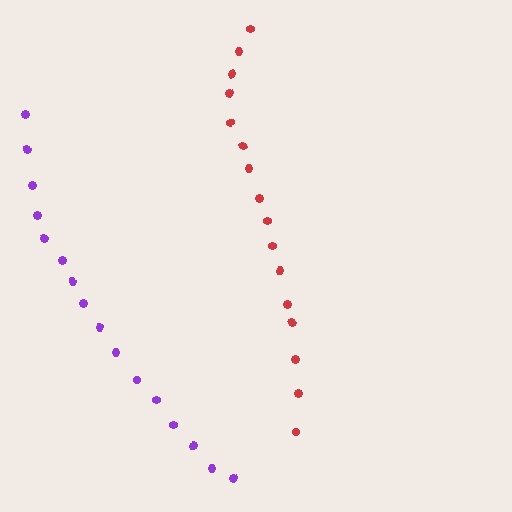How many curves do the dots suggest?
There are 2 distinct paths.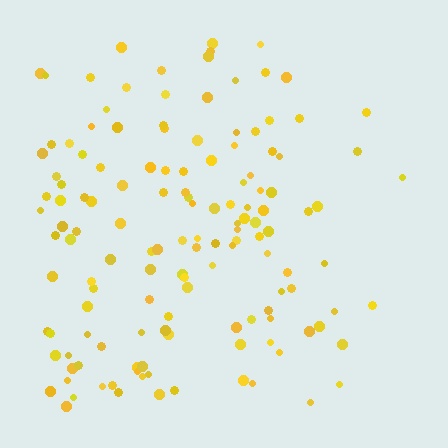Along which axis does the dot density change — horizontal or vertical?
Horizontal.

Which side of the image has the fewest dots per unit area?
The right.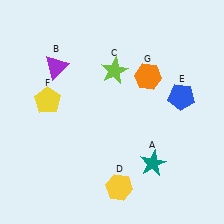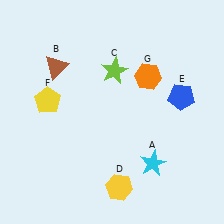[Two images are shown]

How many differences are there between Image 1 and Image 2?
There are 2 differences between the two images.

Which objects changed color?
A changed from teal to cyan. B changed from purple to brown.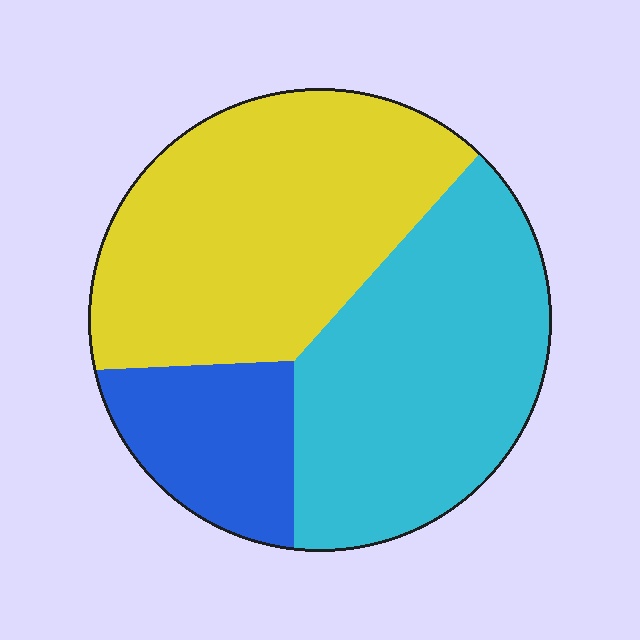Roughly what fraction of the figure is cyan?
Cyan covers 40% of the figure.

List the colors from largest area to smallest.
From largest to smallest: yellow, cyan, blue.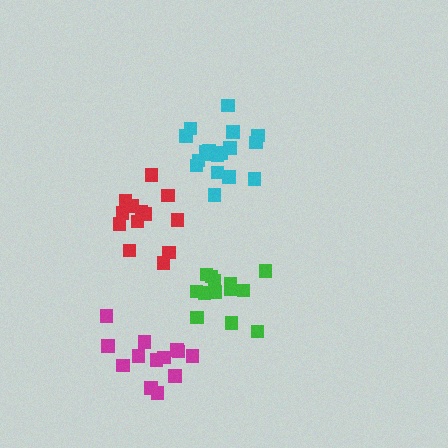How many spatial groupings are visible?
There are 4 spatial groupings.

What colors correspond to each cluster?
The clusters are colored: green, red, cyan, magenta.